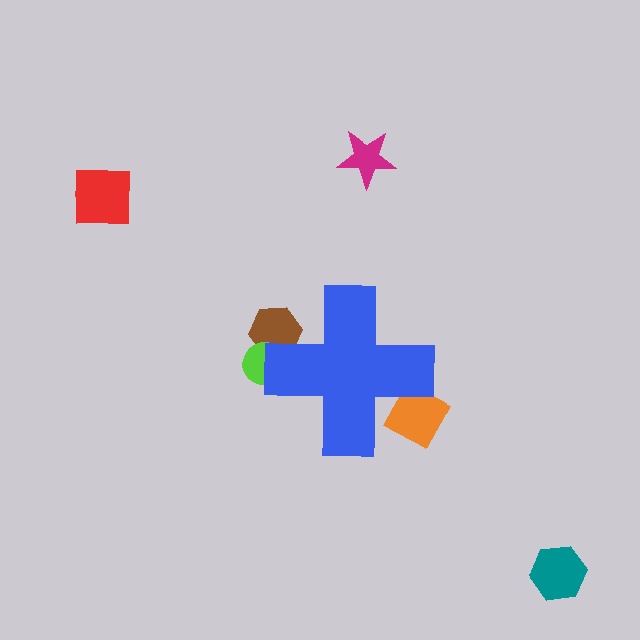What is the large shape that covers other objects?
A blue cross.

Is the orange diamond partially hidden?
Yes, the orange diamond is partially hidden behind the blue cross.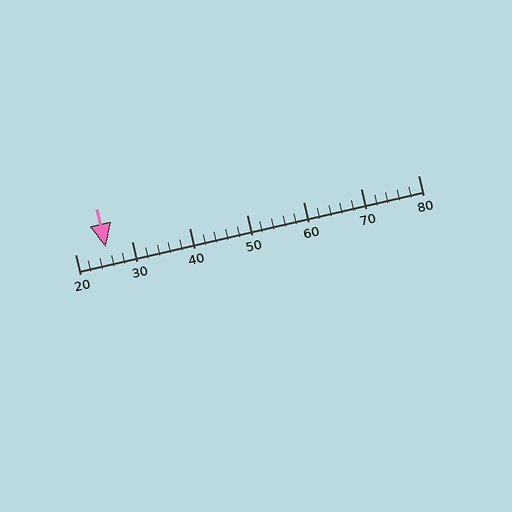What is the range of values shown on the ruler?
The ruler shows values from 20 to 80.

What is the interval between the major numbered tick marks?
The major tick marks are spaced 10 units apart.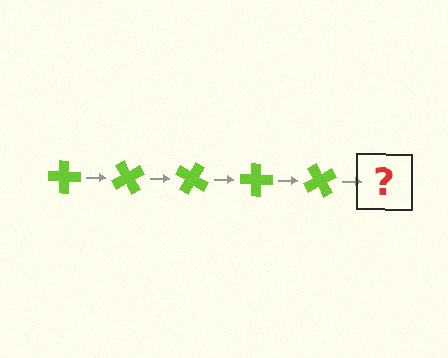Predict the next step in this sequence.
The next step is a lime cross rotated 300 degrees.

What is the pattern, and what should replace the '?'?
The pattern is that the cross rotates 60 degrees each step. The '?' should be a lime cross rotated 300 degrees.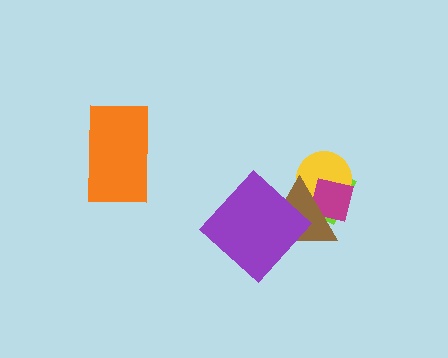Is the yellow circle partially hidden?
Yes, it is partially covered by another shape.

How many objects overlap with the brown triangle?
4 objects overlap with the brown triangle.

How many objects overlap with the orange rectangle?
0 objects overlap with the orange rectangle.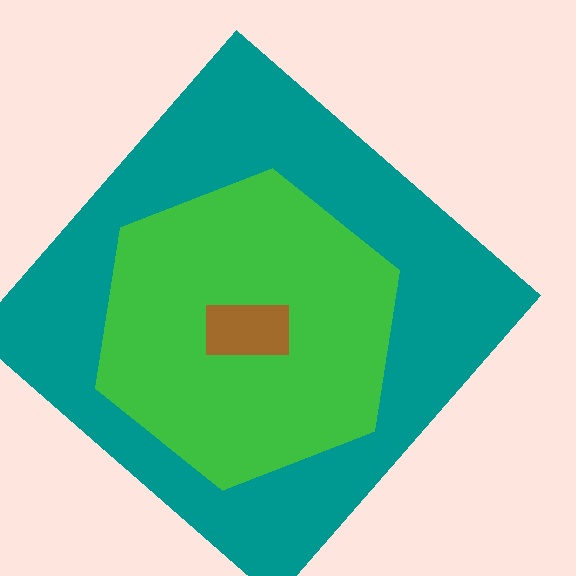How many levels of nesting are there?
3.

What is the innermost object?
The brown rectangle.